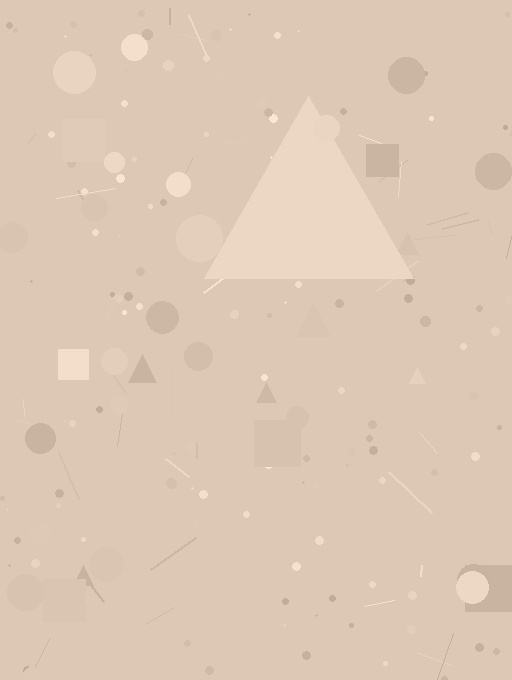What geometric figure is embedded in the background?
A triangle is embedded in the background.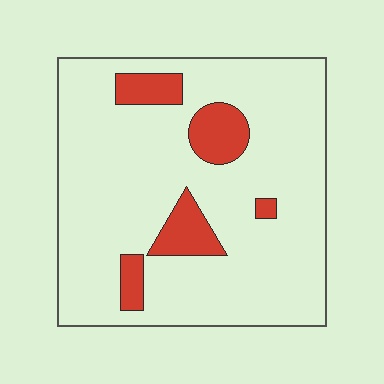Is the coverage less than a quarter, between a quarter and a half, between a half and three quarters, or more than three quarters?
Less than a quarter.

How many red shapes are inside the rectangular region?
5.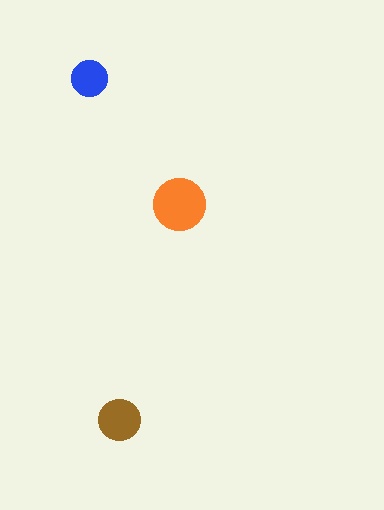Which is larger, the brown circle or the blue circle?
The brown one.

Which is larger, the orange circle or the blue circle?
The orange one.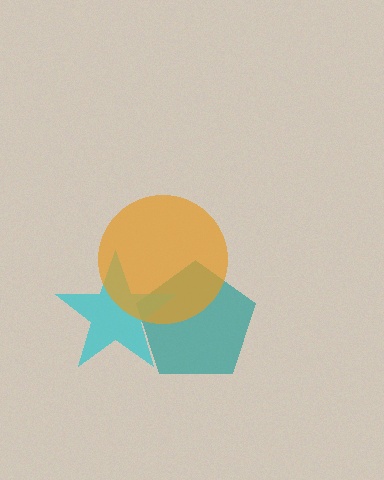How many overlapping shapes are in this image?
There are 3 overlapping shapes in the image.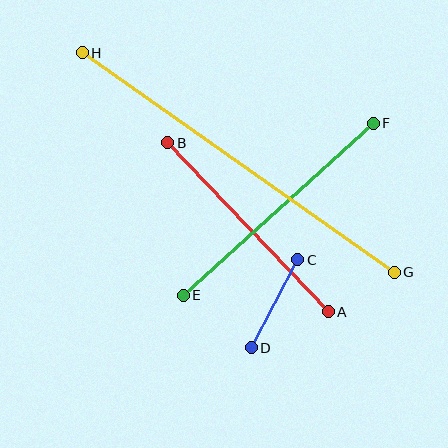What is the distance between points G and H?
The distance is approximately 382 pixels.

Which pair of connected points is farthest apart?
Points G and H are farthest apart.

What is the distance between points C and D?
The distance is approximately 99 pixels.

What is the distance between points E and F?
The distance is approximately 256 pixels.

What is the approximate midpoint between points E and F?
The midpoint is at approximately (278, 209) pixels.